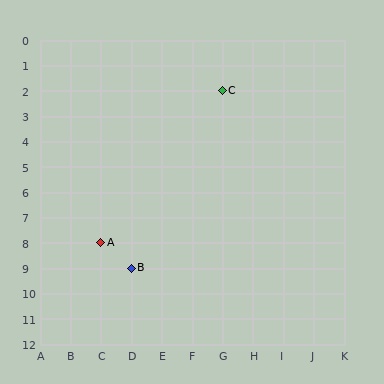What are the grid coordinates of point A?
Point A is at grid coordinates (C, 8).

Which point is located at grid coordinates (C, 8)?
Point A is at (C, 8).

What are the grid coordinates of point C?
Point C is at grid coordinates (G, 2).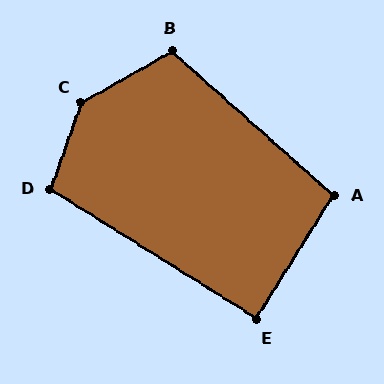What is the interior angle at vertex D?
Approximately 102 degrees (obtuse).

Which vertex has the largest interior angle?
C, at approximately 140 degrees.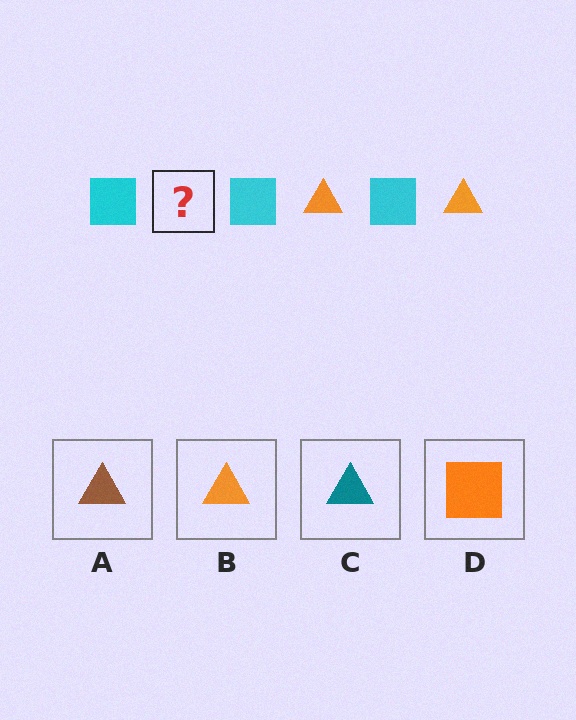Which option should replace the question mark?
Option B.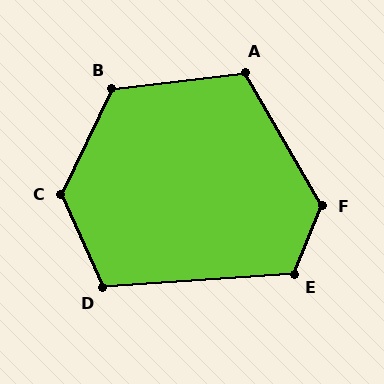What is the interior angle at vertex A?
Approximately 113 degrees (obtuse).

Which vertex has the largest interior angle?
C, at approximately 130 degrees.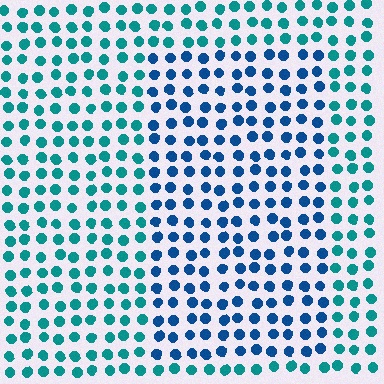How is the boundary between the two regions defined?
The boundary is defined purely by a slight shift in hue (about 34 degrees). Spacing, size, and orientation are identical on both sides.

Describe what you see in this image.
The image is filled with small teal elements in a uniform arrangement. A rectangle-shaped region is visible where the elements are tinted to a slightly different hue, forming a subtle color boundary.